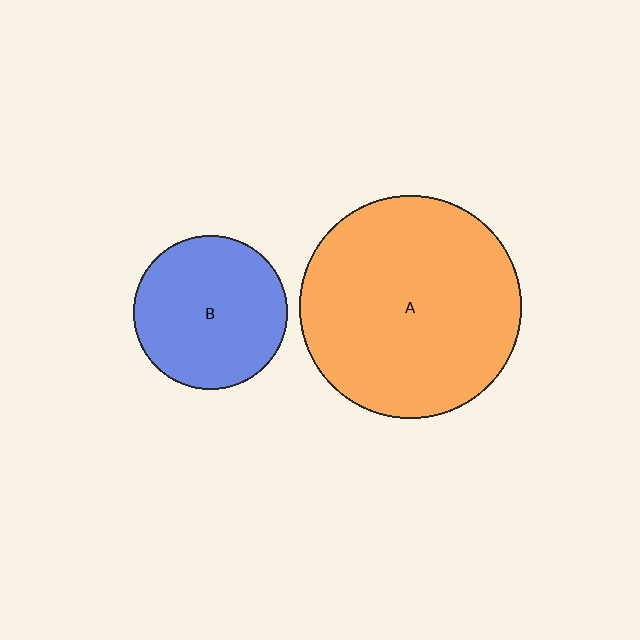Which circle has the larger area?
Circle A (orange).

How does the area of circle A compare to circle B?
Approximately 2.1 times.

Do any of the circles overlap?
No, none of the circles overlap.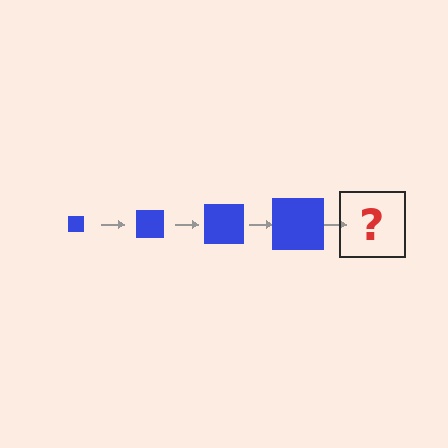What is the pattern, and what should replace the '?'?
The pattern is that the square gets progressively larger each step. The '?' should be a blue square, larger than the previous one.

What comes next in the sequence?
The next element should be a blue square, larger than the previous one.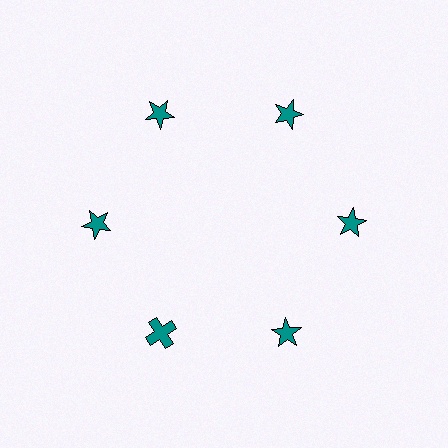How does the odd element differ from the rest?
It has a different shape: cross instead of star.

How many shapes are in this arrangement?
There are 6 shapes arranged in a ring pattern.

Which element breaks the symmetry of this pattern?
The teal cross at roughly the 7 o'clock position breaks the symmetry. All other shapes are teal stars.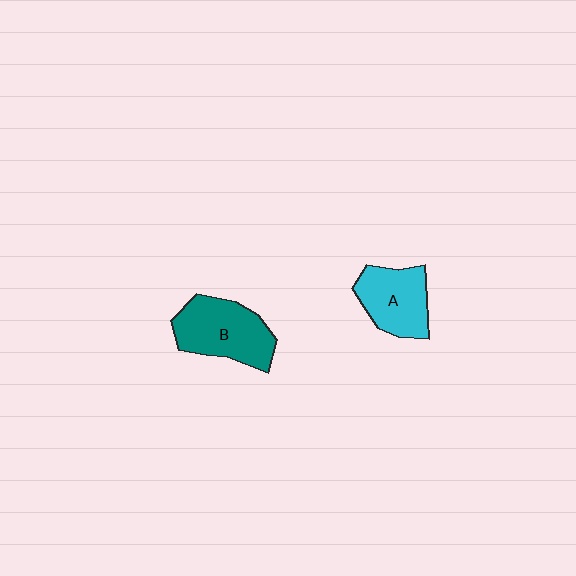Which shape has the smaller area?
Shape A (cyan).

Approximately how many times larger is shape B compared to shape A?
Approximately 1.2 times.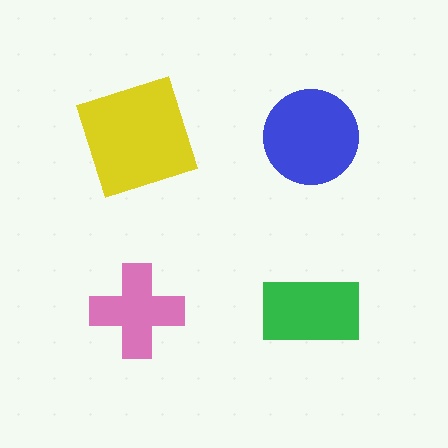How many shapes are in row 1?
2 shapes.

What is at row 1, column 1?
A yellow square.